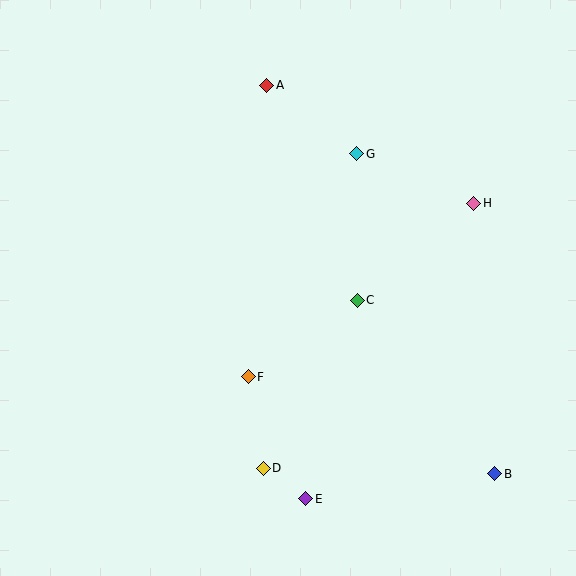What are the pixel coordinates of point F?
Point F is at (248, 377).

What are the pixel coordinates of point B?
Point B is at (495, 474).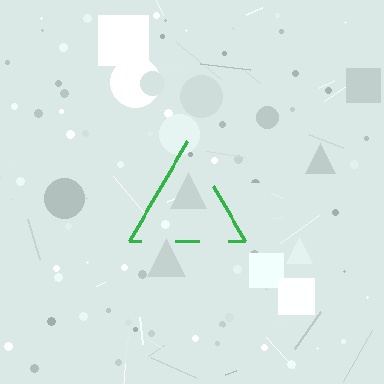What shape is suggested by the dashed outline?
The dashed outline suggests a triangle.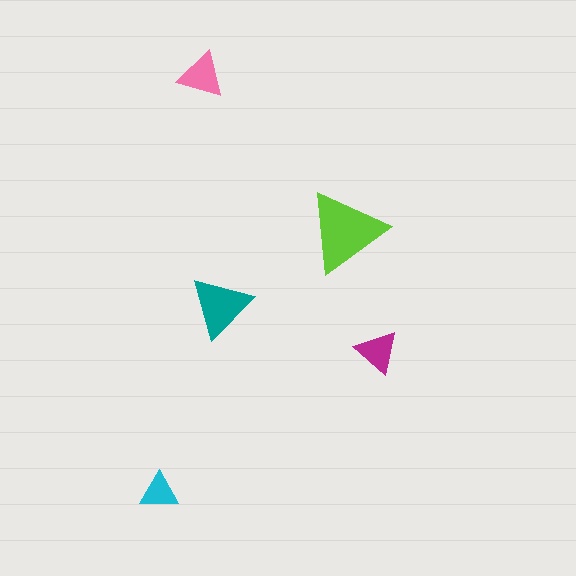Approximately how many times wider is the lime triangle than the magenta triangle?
About 2 times wider.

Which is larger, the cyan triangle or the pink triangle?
The pink one.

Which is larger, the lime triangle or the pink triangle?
The lime one.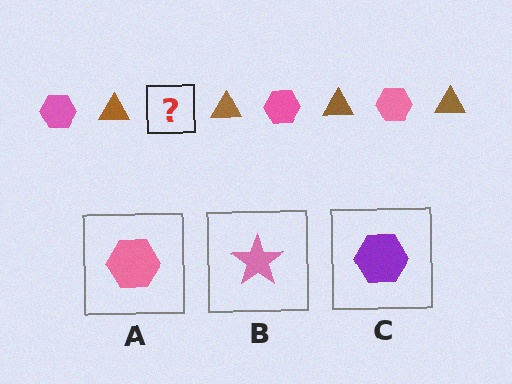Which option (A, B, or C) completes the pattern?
A.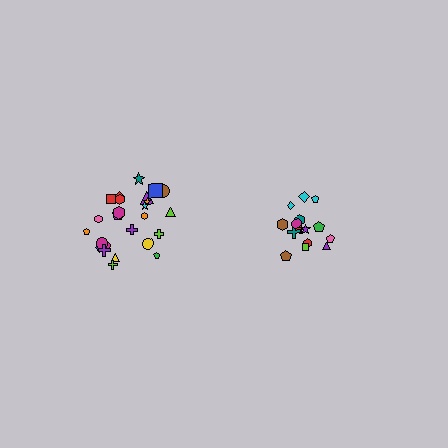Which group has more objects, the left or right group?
The left group.